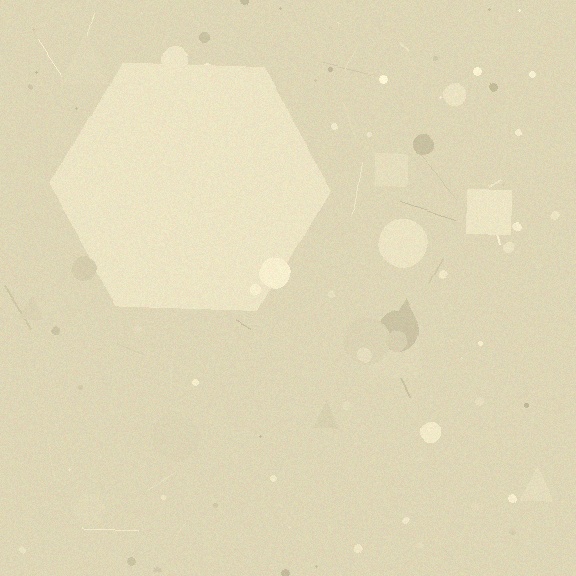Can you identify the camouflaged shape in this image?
The camouflaged shape is a hexagon.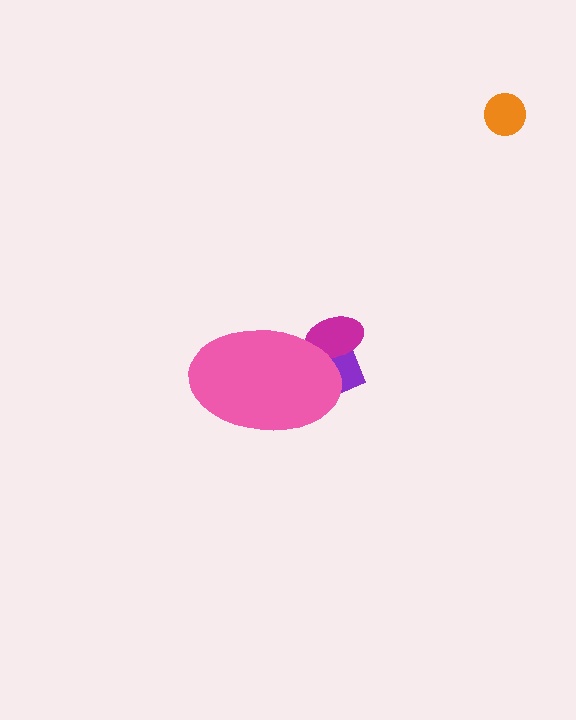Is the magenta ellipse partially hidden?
Yes, the magenta ellipse is partially hidden behind the pink ellipse.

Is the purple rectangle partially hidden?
Yes, the purple rectangle is partially hidden behind the pink ellipse.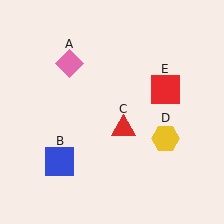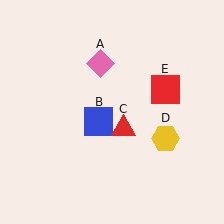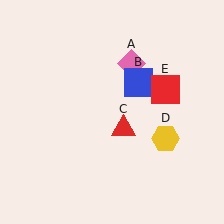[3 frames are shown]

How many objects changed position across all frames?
2 objects changed position: pink diamond (object A), blue square (object B).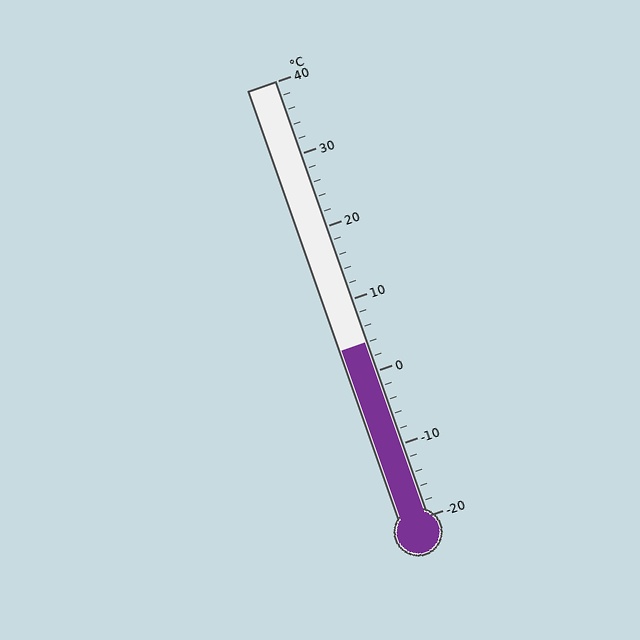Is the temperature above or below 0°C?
The temperature is above 0°C.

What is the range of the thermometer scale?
The thermometer scale ranges from -20°C to 40°C.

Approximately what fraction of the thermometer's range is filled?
The thermometer is filled to approximately 40% of its range.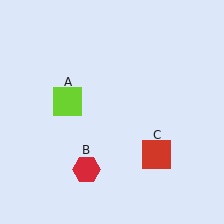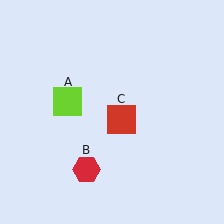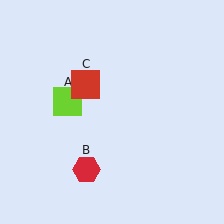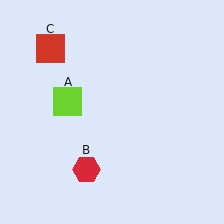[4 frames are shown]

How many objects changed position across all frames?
1 object changed position: red square (object C).